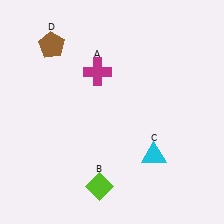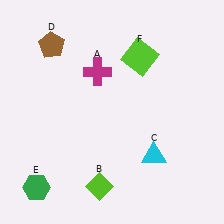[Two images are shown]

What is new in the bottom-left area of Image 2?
A green hexagon (E) was added in the bottom-left area of Image 2.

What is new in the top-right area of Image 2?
A lime square (F) was added in the top-right area of Image 2.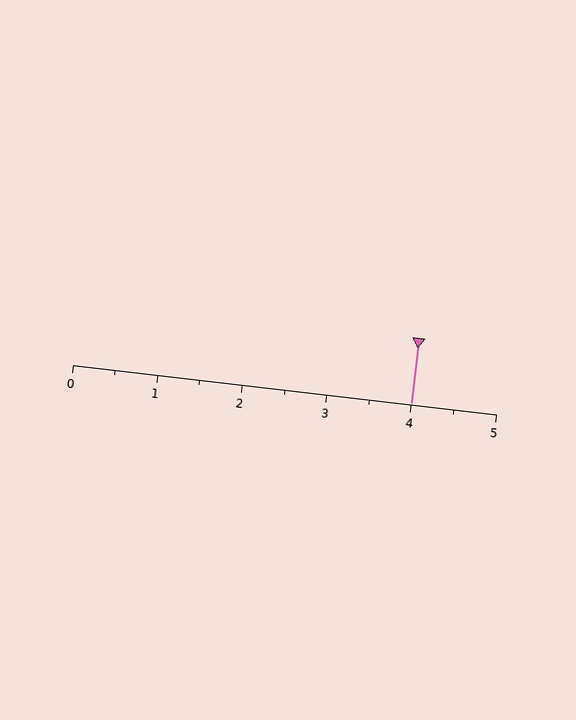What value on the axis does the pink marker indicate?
The marker indicates approximately 4.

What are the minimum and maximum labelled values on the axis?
The axis runs from 0 to 5.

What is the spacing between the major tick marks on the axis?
The major ticks are spaced 1 apart.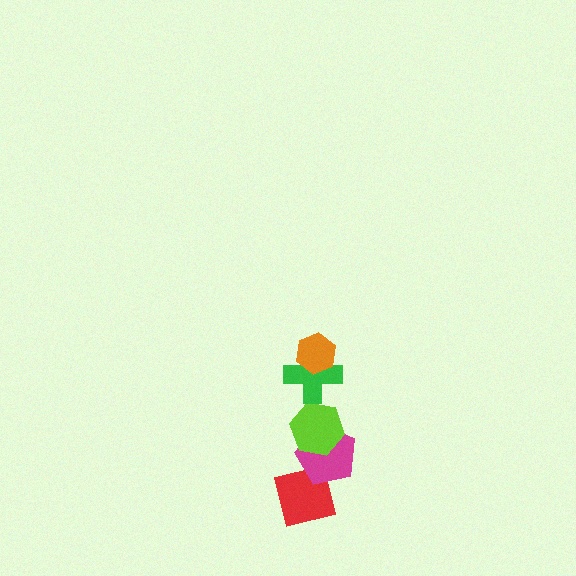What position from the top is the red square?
The red square is 5th from the top.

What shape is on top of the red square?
The magenta pentagon is on top of the red square.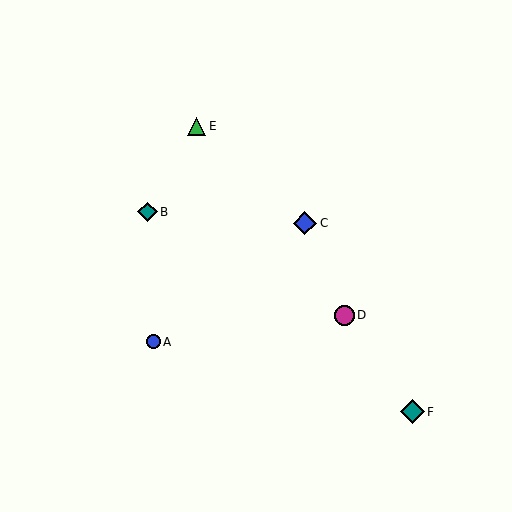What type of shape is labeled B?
Shape B is a teal diamond.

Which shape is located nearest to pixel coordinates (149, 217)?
The teal diamond (labeled B) at (148, 212) is nearest to that location.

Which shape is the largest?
The teal diamond (labeled F) is the largest.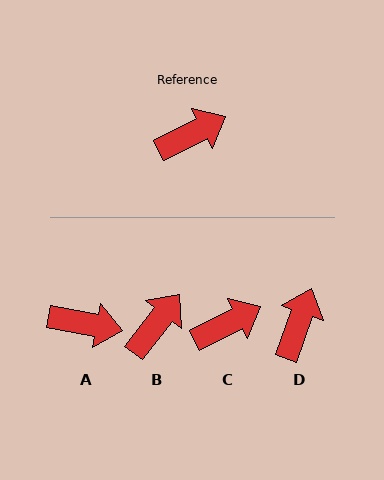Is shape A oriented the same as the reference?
No, it is off by about 38 degrees.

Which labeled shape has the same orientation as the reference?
C.